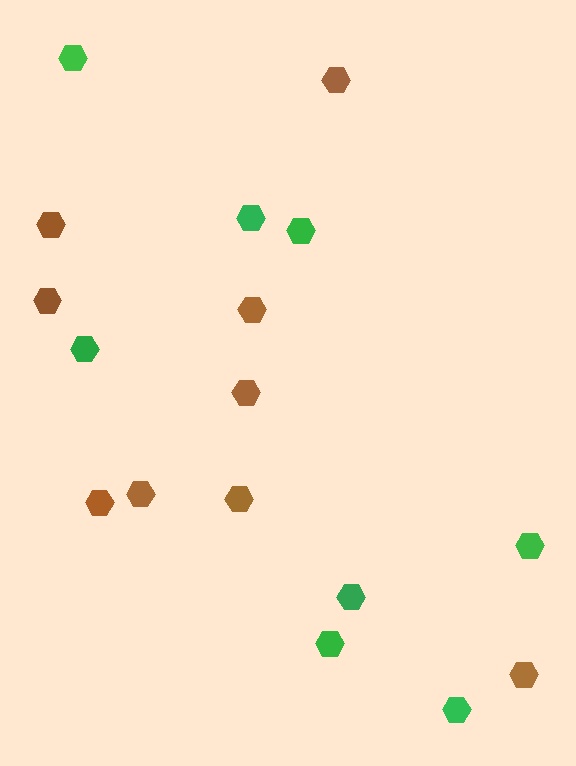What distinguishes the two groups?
There are 2 groups: one group of green hexagons (8) and one group of brown hexagons (9).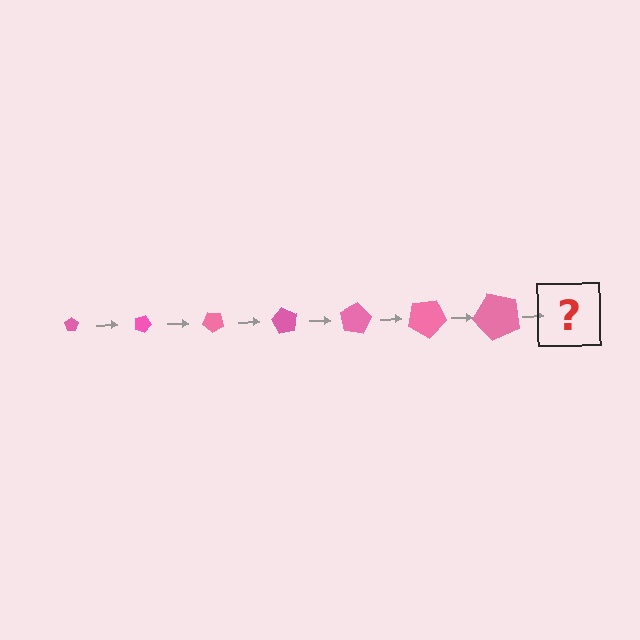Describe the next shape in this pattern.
It should be a pentagon, larger than the previous one and rotated 140 degrees from the start.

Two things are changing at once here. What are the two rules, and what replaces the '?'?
The two rules are that the pentagon grows larger each step and it rotates 20 degrees each step. The '?' should be a pentagon, larger than the previous one and rotated 140 degrees from the start.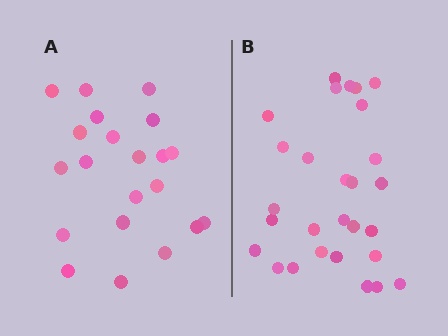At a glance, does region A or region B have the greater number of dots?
Region B (the right region) has more dots.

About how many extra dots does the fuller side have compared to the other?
Region B has roughly 8 or so more dots than region A.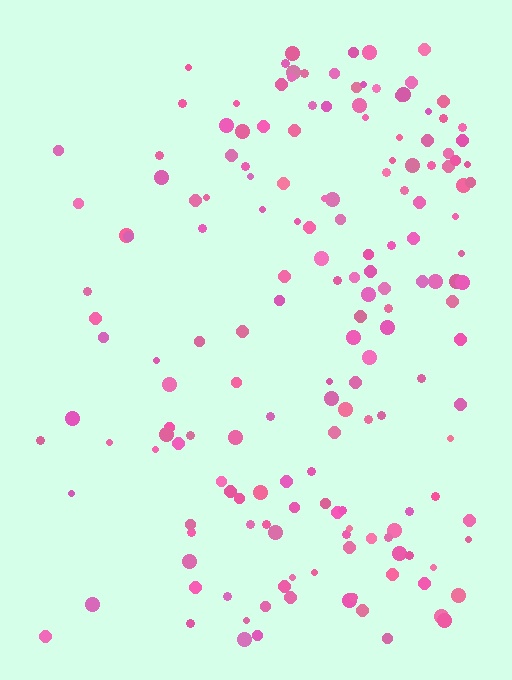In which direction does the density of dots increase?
From left to right, with the right side densest.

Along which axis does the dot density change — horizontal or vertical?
Horizontal.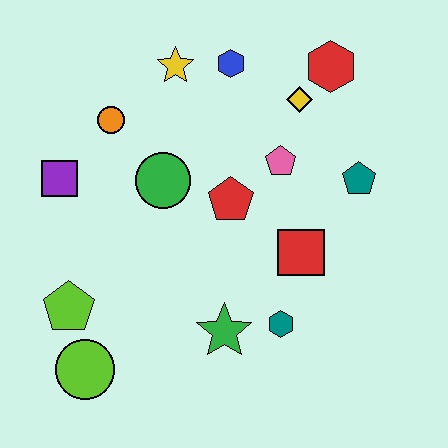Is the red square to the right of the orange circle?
Yes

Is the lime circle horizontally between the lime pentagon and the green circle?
Yes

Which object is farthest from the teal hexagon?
The yellow star is farthest from the teal hexagon.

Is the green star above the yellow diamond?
No